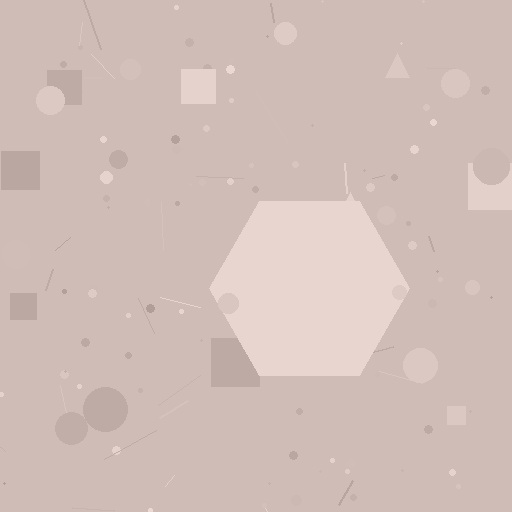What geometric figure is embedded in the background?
A hexagon is embedded in the background.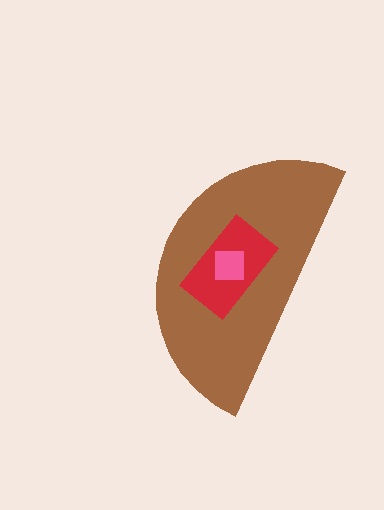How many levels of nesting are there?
3.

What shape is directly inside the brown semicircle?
The red rectangle.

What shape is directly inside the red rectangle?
The pink square.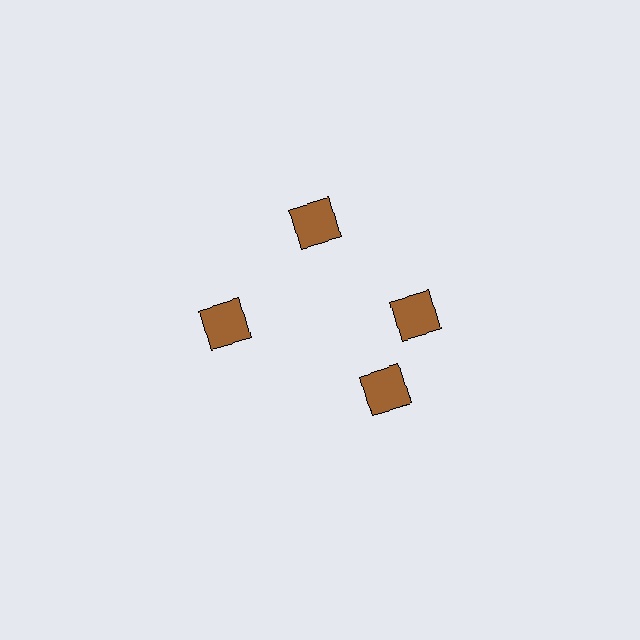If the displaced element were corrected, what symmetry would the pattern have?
It would have 4-fold rotational symmetry — the pattern would map onto itself every 90 degrees.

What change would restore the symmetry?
The symmetry would be restored by rotating it back into even spacing with its neighbors so that all 4 squares sit at equal angles and equal distance from the center.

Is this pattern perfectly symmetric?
No. The 4 brown squares are arranged in a ring, but one element near the 6 o'clock position is rotated out of alignment along the ring, breaking the 4-fold rotational symmetry.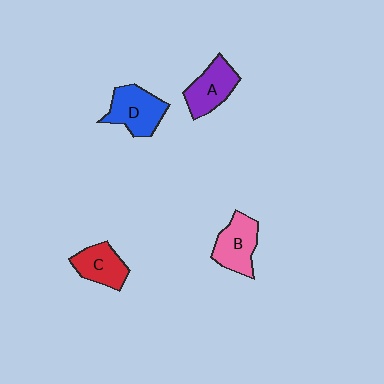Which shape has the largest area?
Shape D (blue).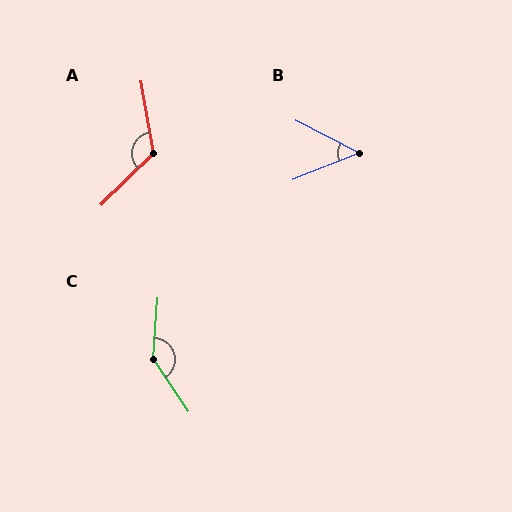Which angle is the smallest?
B, at approximately 49 degrees.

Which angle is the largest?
C, at approximately 142 degrees.